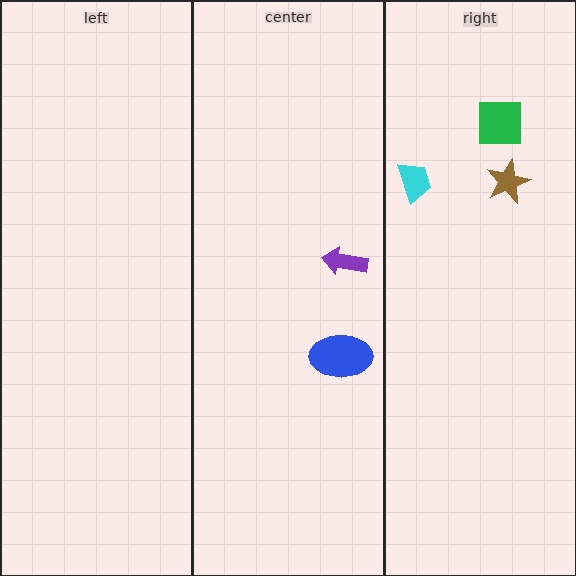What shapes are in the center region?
The blue ellipse, the purple arrow.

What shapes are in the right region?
The brown star, the cyan trapezoid, the green square.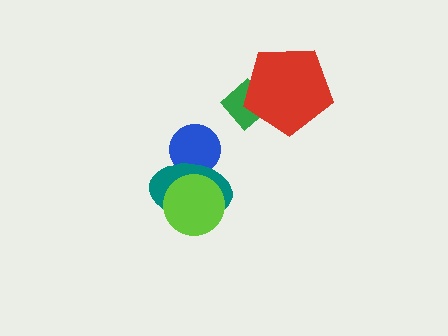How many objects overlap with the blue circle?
1 object overlaps with the blue circle.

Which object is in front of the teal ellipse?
The lime circle is in front of the teal ellipse.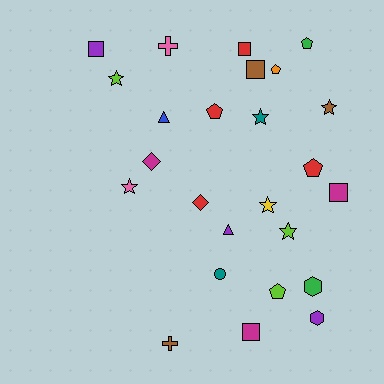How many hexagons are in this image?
There are 2 hexagons.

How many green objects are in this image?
There are 2 green objects.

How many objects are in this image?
There are 25 objects.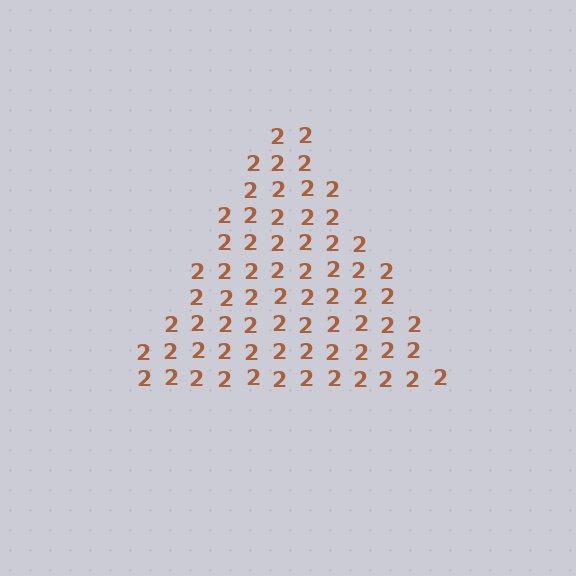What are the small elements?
The small elements are digit 2's.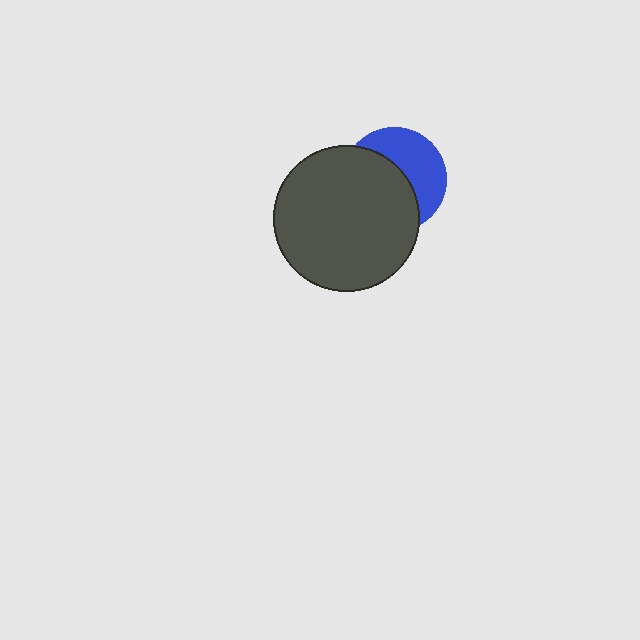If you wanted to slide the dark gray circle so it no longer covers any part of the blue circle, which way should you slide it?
Slide it toward the lower-left — that is the most direct way to separate the two shapes.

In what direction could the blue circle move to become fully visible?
The blue circle could move toward the upper-right. That would shift it out from behind the dark gray circle entirely.